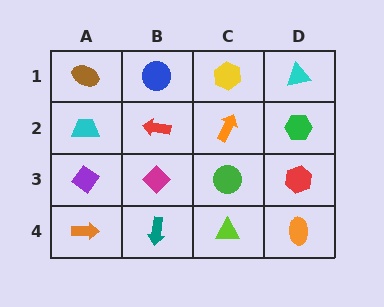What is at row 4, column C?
A lime triangle.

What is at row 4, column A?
An orange arrow.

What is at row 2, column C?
An orange arrow.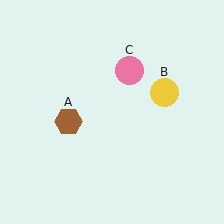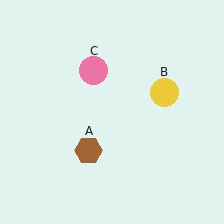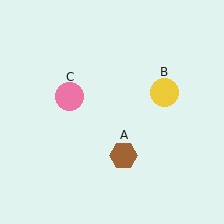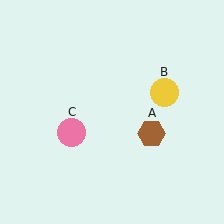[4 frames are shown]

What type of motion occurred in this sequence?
The brown hexagon (object A), pink circle (object C) rotated counterclockwise around the center of the scene.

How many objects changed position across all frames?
2 objects changed position: brown hexagon (object A), pink circle (object C).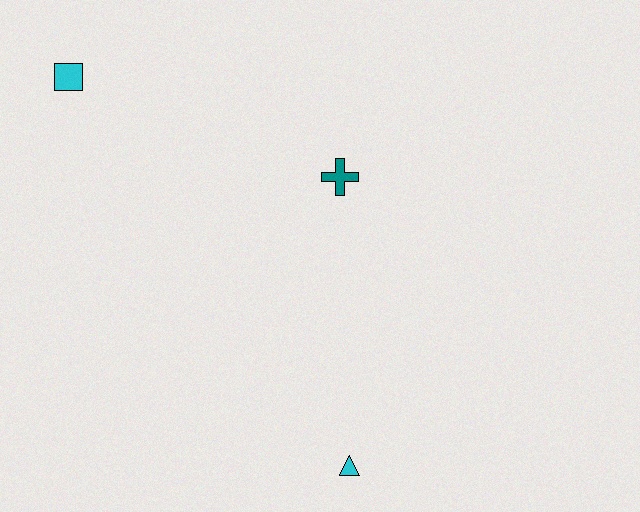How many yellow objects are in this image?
There are no yellow objects.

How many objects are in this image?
There are 3 objects.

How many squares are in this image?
There is 1 square.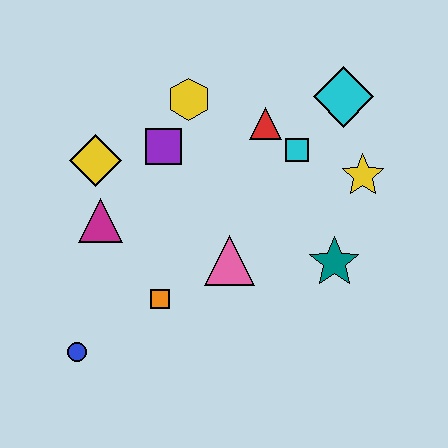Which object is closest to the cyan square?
The red triangle is closest to the cyan square.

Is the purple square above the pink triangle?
Yes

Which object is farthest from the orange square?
The cyan diamond is farthest from the orange square.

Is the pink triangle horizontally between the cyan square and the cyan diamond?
No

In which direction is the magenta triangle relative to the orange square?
The magenta triangle is above the orange square.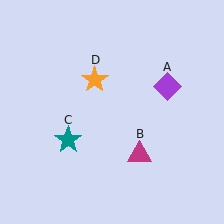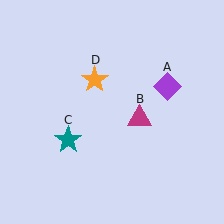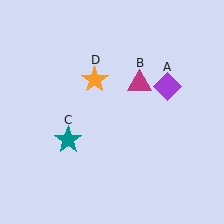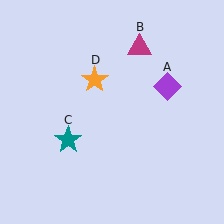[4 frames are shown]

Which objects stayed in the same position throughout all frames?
Purple diamond (object A) and teal star (object C) and orange star (object D) remained stationary.